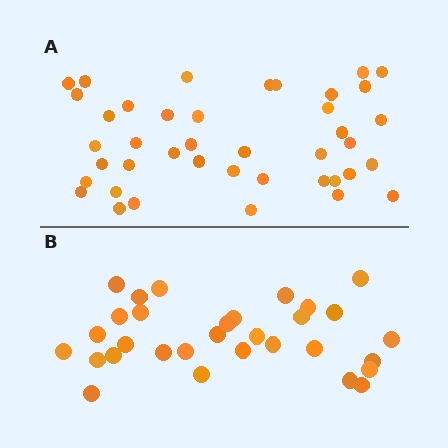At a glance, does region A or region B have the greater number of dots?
Region A (the top region) has more dots.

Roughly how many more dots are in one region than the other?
Region A has roughly 10 or so more dots than region B.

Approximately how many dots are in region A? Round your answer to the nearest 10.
About 40 dots. (The exact count is 41, which rounds to 40.)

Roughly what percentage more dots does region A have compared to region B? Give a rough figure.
About 30% more.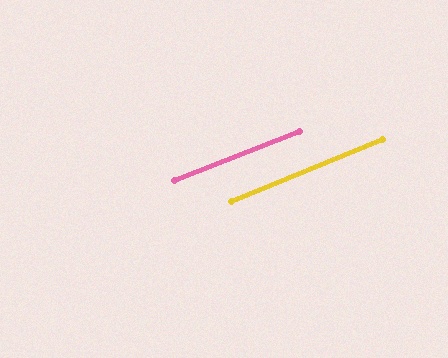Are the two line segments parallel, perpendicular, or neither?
Parallel — their directions differ by only 1.0°.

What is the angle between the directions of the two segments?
Approximately 1 degree.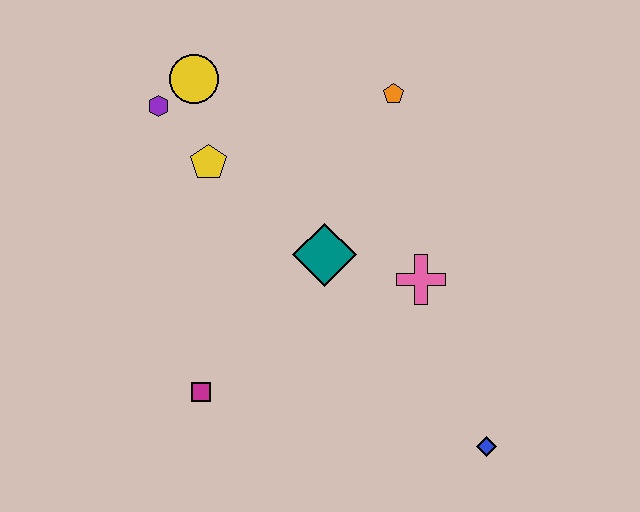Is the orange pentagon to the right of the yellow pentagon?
Yes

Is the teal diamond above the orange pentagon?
No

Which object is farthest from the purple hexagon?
The blue diamond is farthest from the purple hexagon.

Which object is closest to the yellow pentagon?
The purple hexagon is closest to the yellow pentagon.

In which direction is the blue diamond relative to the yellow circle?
The blue diamond is below the yellow circle.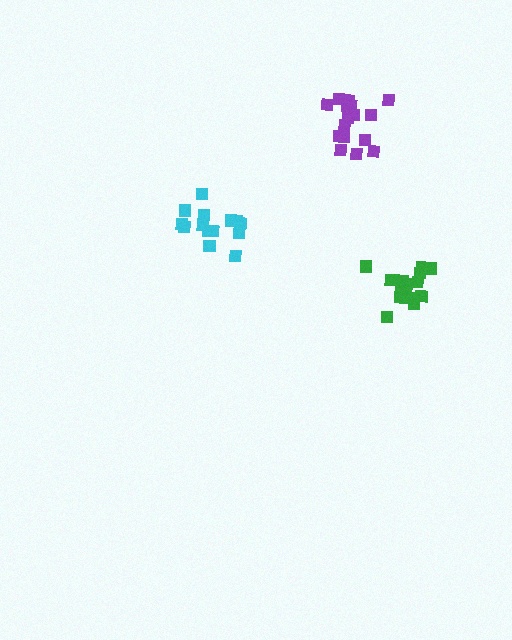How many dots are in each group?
Group 1: 16 dots, Group 2: 16 dots, Group 3: 14 dots (46 total).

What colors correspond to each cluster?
The clusters are colored: purple, green, cyan.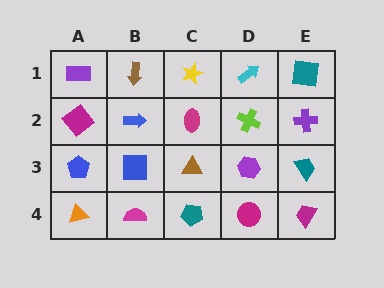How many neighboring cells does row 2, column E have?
3.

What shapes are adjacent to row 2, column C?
A yellow star (row 1, column C), a brown triangle (row 3, column C), a blue arrow (row 2, column B), a lime cross (row 2, column D).